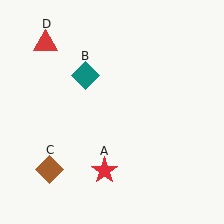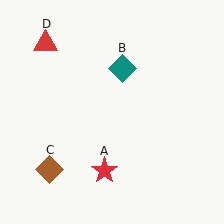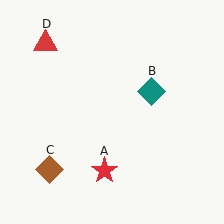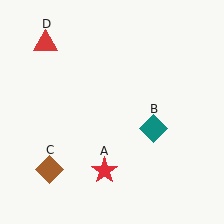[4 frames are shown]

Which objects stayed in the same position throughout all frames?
Red star (object A) and brown diamond (object C) and red triangle (object D) remained stationary.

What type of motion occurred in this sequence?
The teal diamond (object B) rotated clockwise around the center of the scene.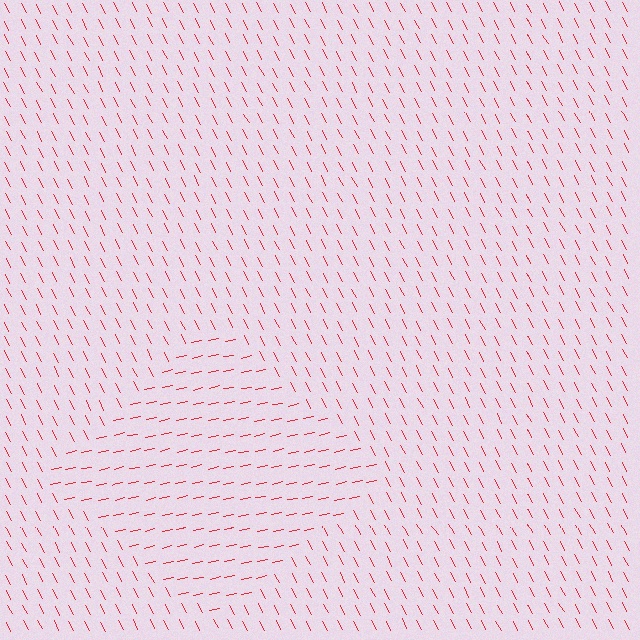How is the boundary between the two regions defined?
The boundary is defined purely by a change in line orientation (approximately 74 degrees difference). All lines are the same color and thickness.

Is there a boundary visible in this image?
Yes, there is a texture boundary formed by a change in line orientation.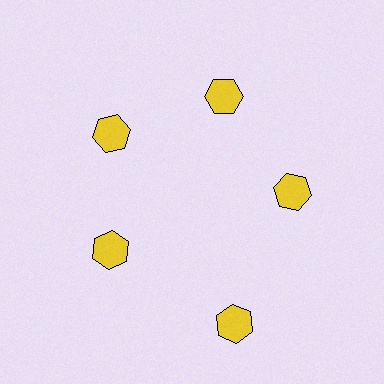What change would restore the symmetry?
The symmetry would be restored by moving it inward, back onto the ring so that all 5 hexagons sit at equal angles and equal distance from the center.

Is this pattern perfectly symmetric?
No. The 5 yellow hexagons are arranged in a ring, but one element near the 5 o'clock position is pushed outward from the center, breaking the 5-fold rotational symmetry.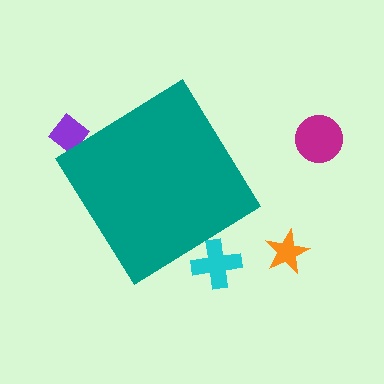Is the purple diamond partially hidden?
Yes, the purple diamond is partially hidden behind the teal diamond.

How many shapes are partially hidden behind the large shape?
2 shapes are partially hidden.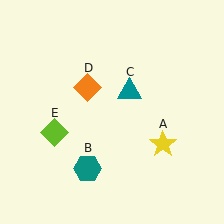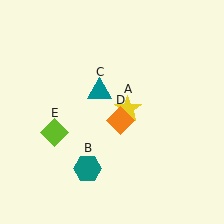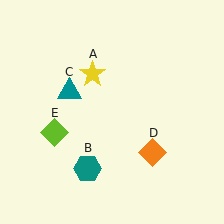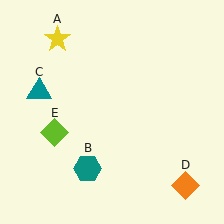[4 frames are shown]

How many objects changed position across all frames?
3 objects changed position: yellow star (object A), teal triangle (object C), orange diamond (object D).